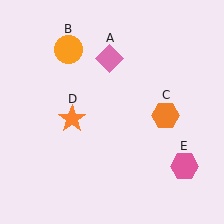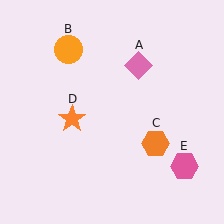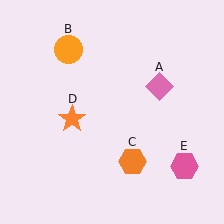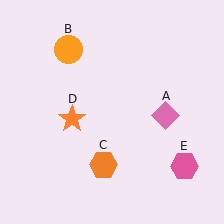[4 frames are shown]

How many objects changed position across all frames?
2 objects changed position: pink diamond (object A), orange hexagon (object C).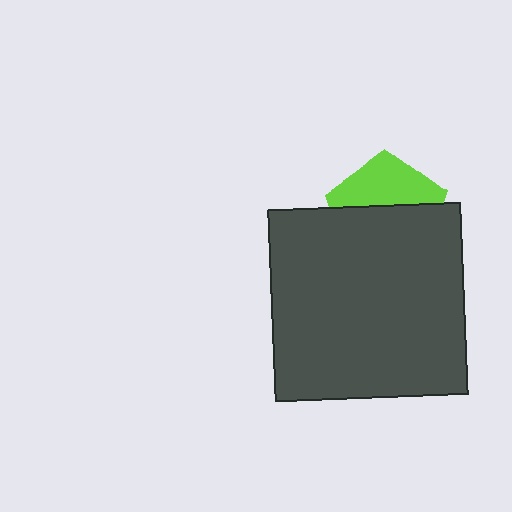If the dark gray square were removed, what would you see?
You would see the complete lime pentagon.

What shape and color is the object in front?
The object in front is a dark gray square.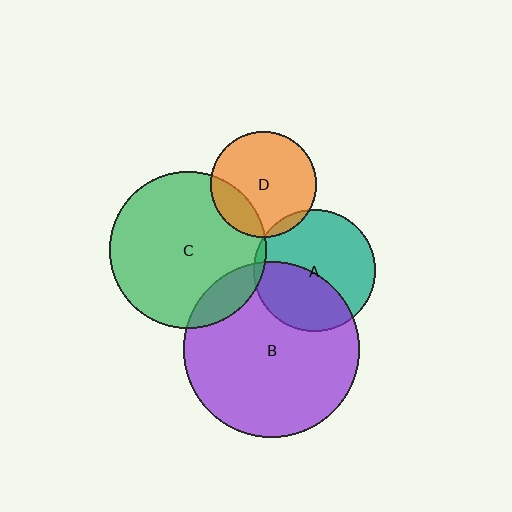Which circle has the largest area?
Circle B (purple).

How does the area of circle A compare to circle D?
Approximately 1.4 times.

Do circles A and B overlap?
Yes.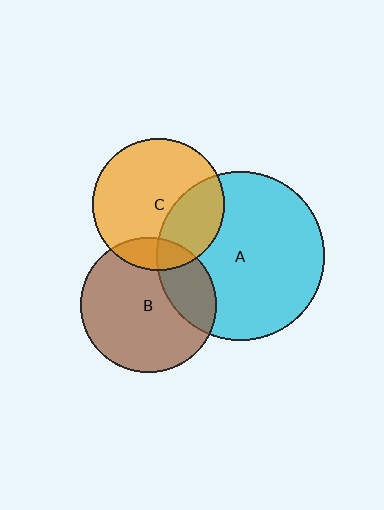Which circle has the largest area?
Circle A (cyan).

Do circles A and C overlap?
Yes.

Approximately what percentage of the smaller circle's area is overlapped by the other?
Approximately 30%.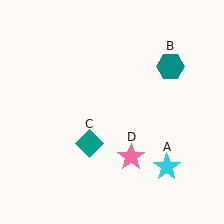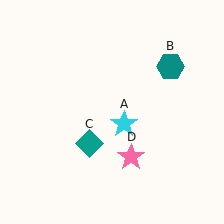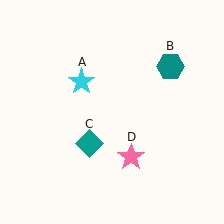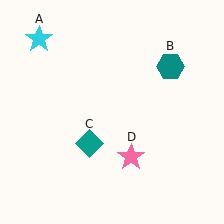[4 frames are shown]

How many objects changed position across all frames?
1 object changed position: cyan star (object A).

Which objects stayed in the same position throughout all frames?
Teal hexagon (object B) and teal diamond (object C) and pink star (object D) remained stationary.